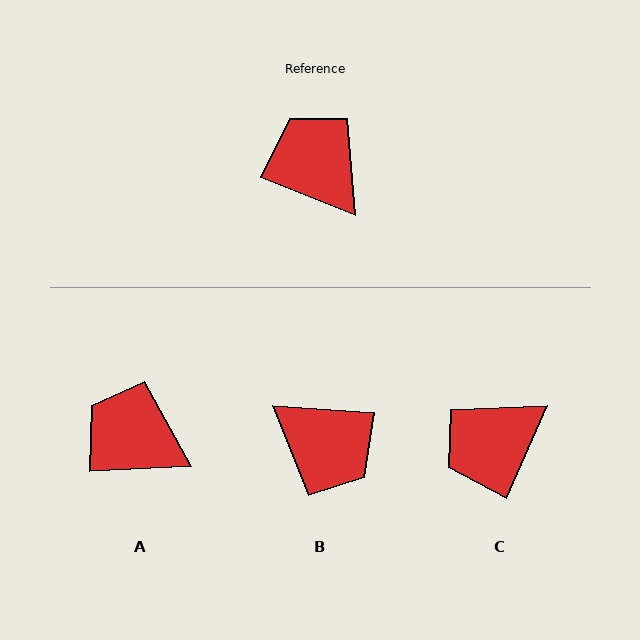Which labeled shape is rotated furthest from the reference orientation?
B, about 162 degrees away.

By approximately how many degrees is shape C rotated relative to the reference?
Approximately 88 degrees counter-clockwise.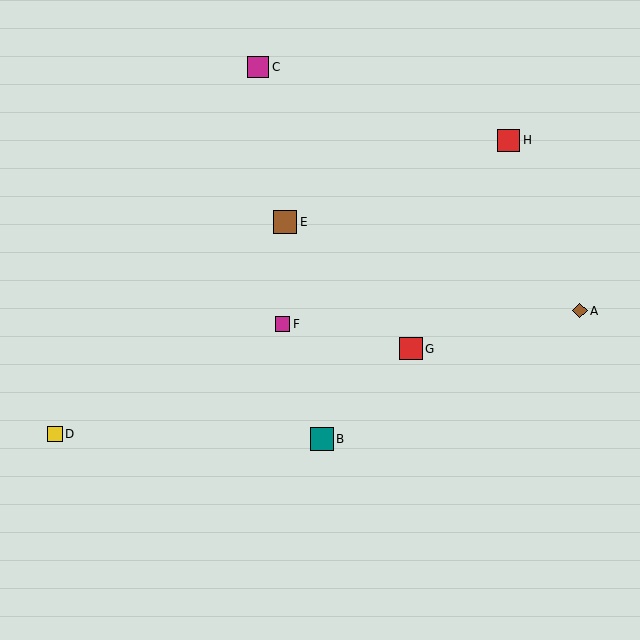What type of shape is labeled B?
Shape B is a teal square.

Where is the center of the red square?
The center of the red square is at (411, 349).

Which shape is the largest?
The brown square (labeled E) is the largest.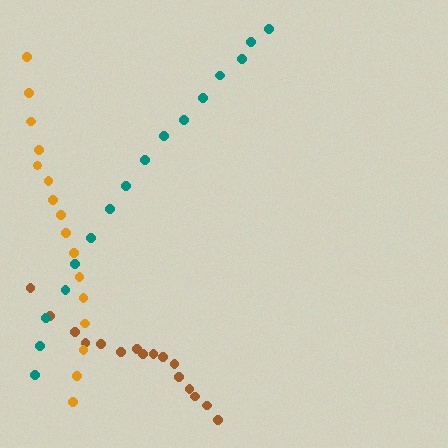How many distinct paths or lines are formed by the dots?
There are 3 distinct paths.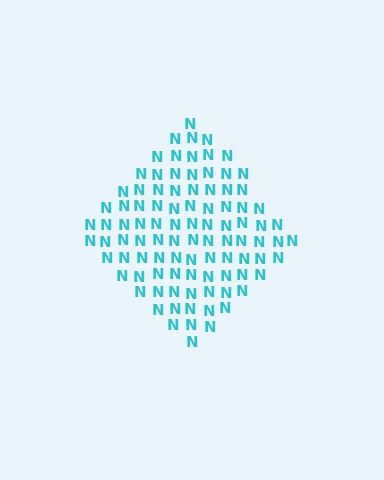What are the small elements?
The small elements are letter N's.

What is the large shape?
The large shape is a diamond.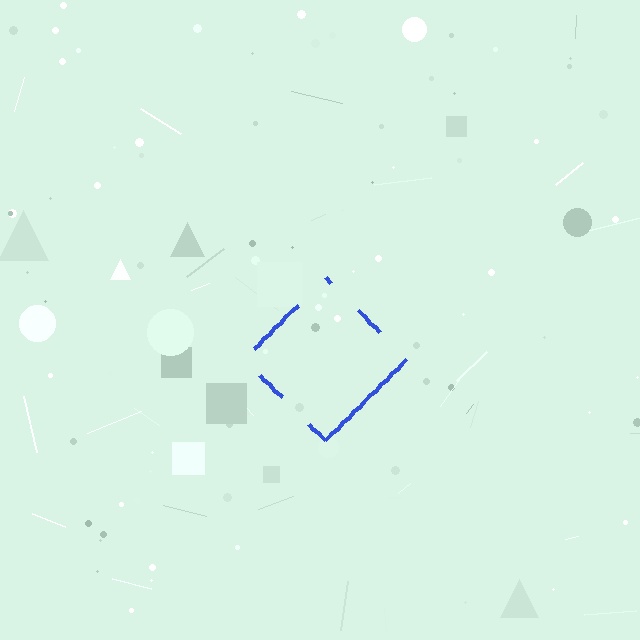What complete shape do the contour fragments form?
The contour fragments form a diamond.